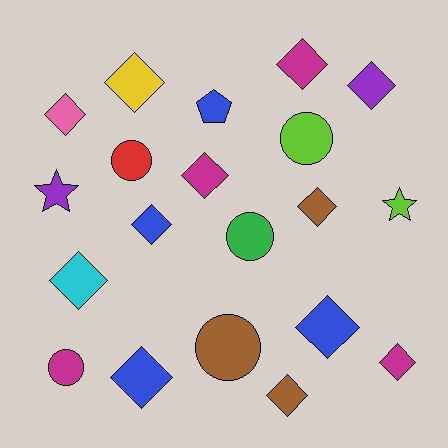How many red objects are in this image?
There is 1 red object.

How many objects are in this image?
There are 20 objects.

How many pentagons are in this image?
There is 1 pentagon.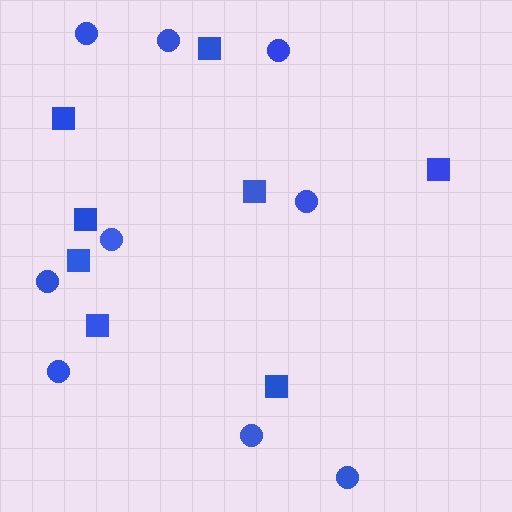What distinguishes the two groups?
There are 2 groups: one group of circles (9) and one group of squares (8).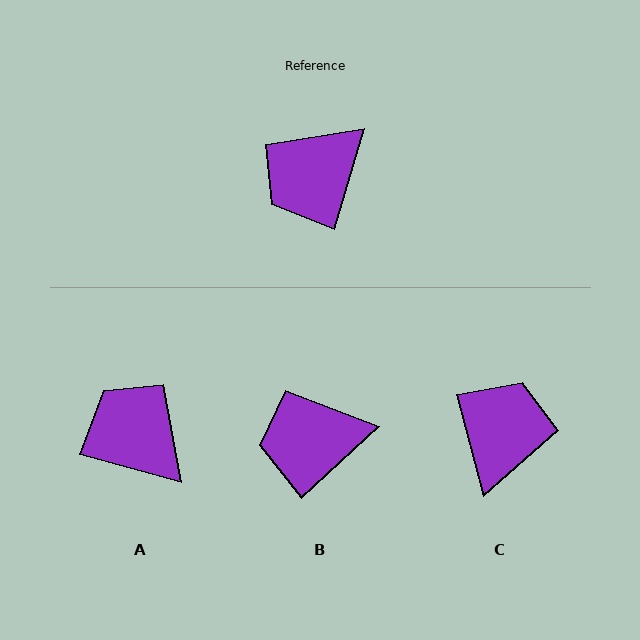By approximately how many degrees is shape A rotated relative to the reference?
Approximately 89 degrees clockwise.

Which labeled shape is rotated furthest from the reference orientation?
C, about 148 degrees away.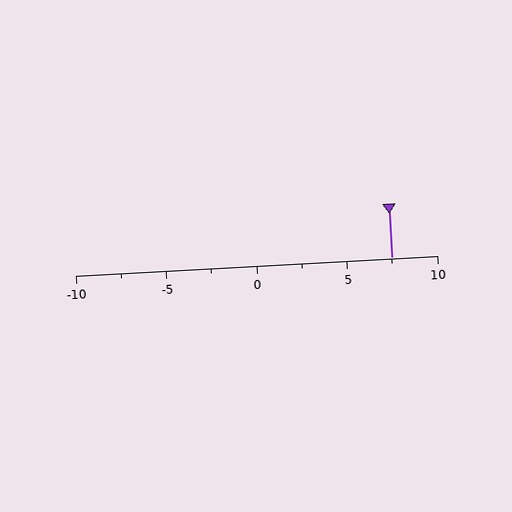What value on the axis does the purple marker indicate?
The marker indicates approximately 7.5.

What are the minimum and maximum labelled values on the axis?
The axis runs from -10 to 10.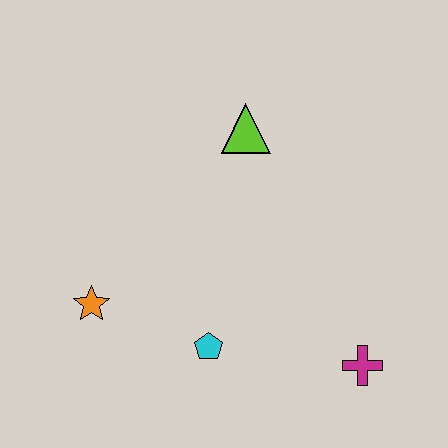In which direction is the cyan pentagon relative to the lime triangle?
The cyan pentagon is below the lime triangle.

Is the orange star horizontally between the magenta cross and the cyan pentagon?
No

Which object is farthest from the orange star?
The magenta cross is farthest from the orange star.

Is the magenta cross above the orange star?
No